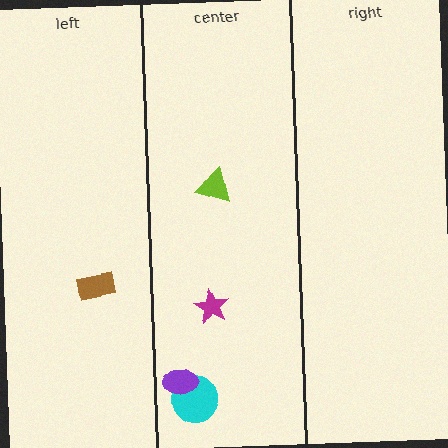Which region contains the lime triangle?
The center region.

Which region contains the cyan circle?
The center region.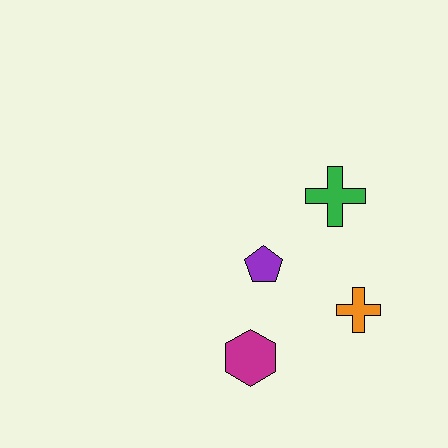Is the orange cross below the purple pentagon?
Yes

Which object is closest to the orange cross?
The purple pentagon is closest to the orange cross.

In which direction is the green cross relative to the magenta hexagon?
The green cross is above the magenta hexagon.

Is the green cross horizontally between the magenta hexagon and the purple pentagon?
No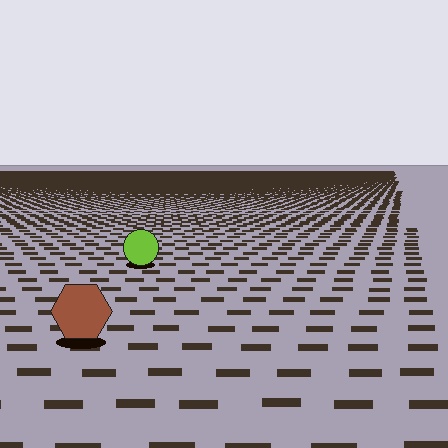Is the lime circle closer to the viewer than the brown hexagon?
No. The brown hexagon is closer — you can tell from the texture gradient: the ground texture is coarser near it.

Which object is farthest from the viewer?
The lime circle is farthest from the viewer. It appears smaller and the ground texture around it is denser.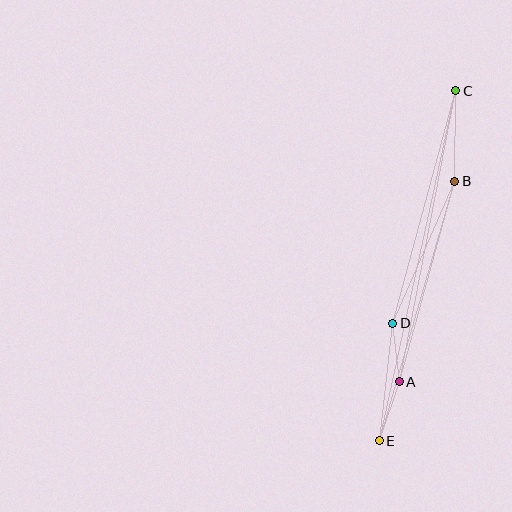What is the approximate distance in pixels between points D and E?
The distance between D and E is approximately 118 pixels.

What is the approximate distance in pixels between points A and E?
The distance between A and E is approximately 62 pixels.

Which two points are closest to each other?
Points A and D are closest to each other.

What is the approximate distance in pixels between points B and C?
The distance between B and C is approximately 90 pixels.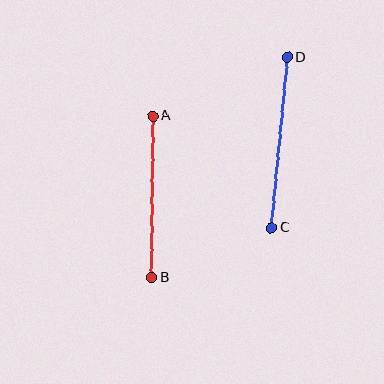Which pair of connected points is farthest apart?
Points C and D are farthest apart.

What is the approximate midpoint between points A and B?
The midpoint is at approximately (152, 197) pixels.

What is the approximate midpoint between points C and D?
The midpoint is at approximately (279, 143) pixels.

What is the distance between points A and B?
The distance is approximately 161 pixels.